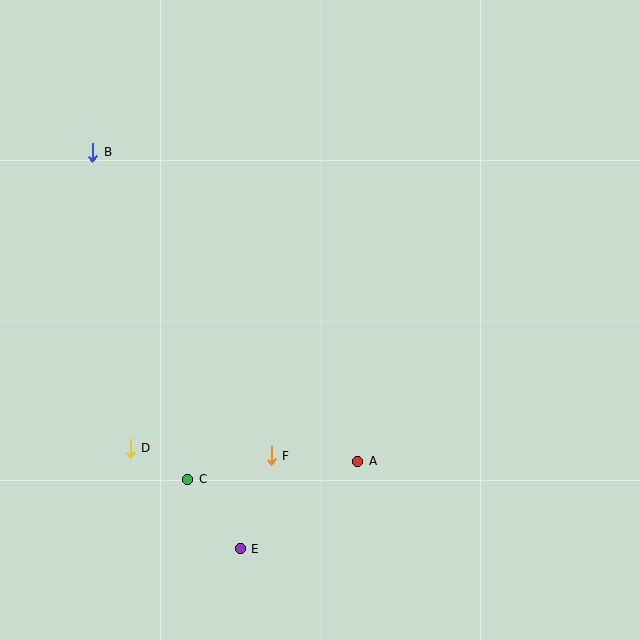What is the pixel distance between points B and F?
The distance between B and F is 352 pixels.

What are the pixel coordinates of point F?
Point F is at (271, 456).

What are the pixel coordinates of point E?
Point E is at (240, 549).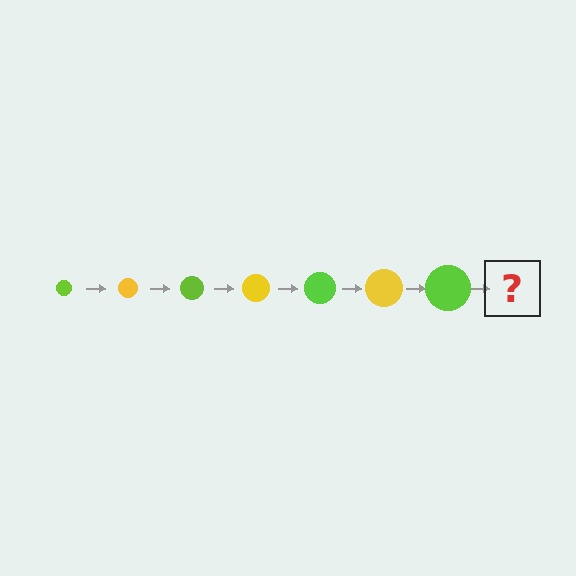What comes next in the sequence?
The next element should be a yellow circle, larger than the previous one.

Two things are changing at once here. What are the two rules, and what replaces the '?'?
The two rules are that the circle grows larger each step and the color cycles through lime and yellow. The '?' should be a yellow circle, larger than the previous one.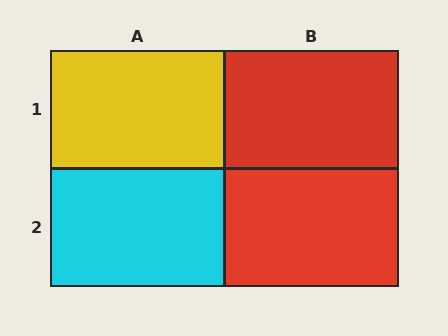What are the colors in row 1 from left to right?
Yellow, red.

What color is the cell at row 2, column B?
Red.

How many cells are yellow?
1 cell is yellow.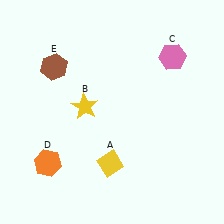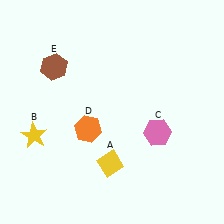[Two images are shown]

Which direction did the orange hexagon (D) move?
The orange hexagon (D) moved right.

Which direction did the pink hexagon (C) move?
The pink hexagon (C) moved down.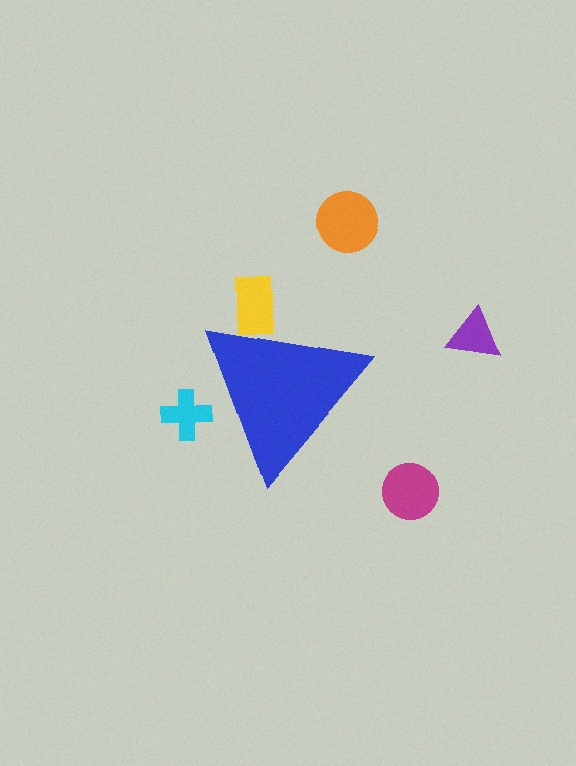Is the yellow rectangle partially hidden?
Yes, the yellow rectangle is partially hidden behind the blue triangle.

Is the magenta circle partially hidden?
No, the magenta circle is fully visible.